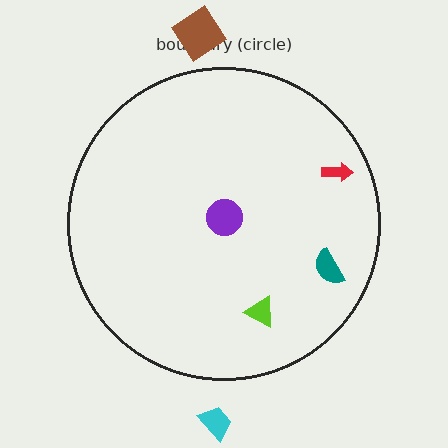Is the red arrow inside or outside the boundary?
Inside.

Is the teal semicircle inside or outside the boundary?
Inside.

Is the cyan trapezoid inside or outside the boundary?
Outside.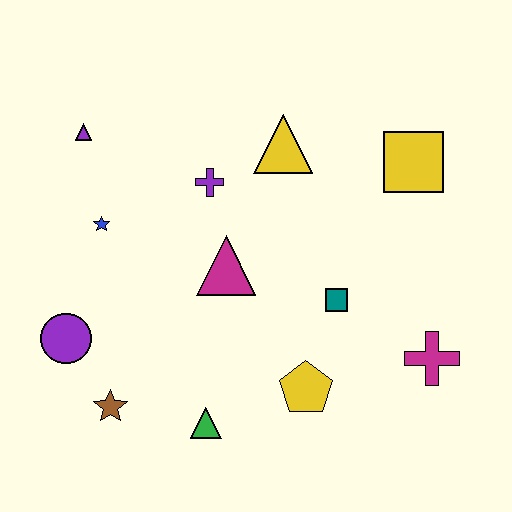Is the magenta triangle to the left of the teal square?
Yes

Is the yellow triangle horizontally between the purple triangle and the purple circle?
No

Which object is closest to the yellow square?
The yellow triangle is closest to the yellow square.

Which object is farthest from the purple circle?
The yellow square is farthest from the purple circle.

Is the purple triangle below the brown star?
No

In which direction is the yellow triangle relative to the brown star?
The yellow triangle is above the brown star.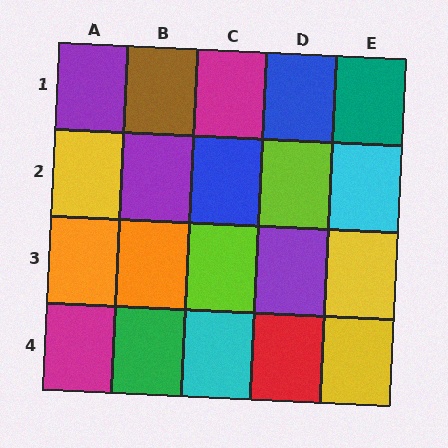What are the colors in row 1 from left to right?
Purple, brown, magenta, blue, teal.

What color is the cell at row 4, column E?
Yellow.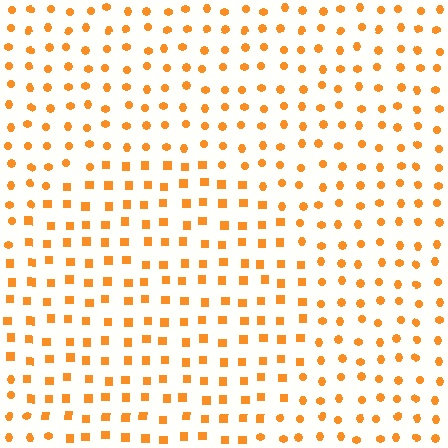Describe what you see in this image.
The image is filled with small orange elements arranged in a uniform grid. A circle-shaped region contains squares, while the surrounding area contains circles. The boundary is defined purely by the change in element shape.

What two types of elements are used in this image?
The image uses squares inside the circle region and circles outside it.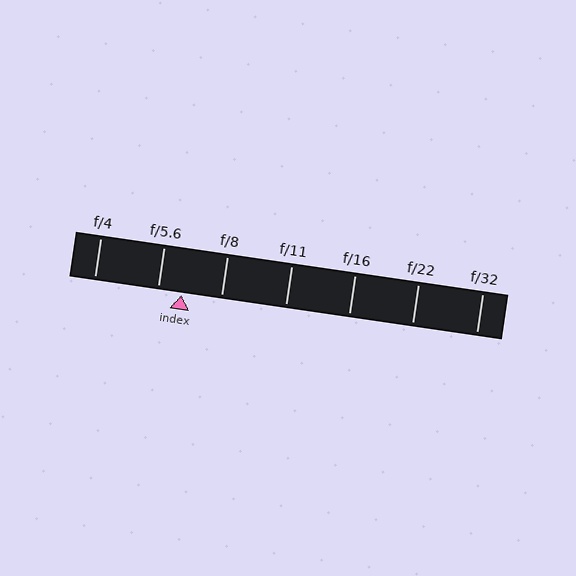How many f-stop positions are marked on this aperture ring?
There are 7 f-stop positions marked.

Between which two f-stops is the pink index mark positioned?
The index mark is between f/5.6 and f/8.